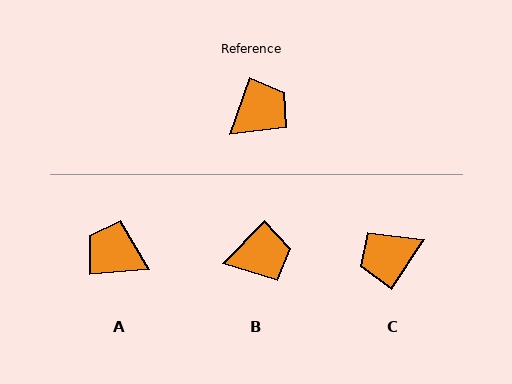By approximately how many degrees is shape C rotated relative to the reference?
Approximately 165 degrees counter-clockwise.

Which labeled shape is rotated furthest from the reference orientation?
C, about 165 degrees away.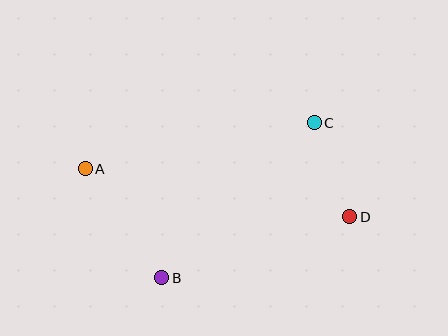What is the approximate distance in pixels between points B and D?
The distance between B and D is approximately 198 pixels.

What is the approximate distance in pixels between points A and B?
The distance between A and B is approximately 133 pixels.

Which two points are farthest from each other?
Points A and D are farthest from each other.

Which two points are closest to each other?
Points C and D are closest to each other.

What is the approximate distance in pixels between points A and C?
The distance between A and C is approximately 233 pixels.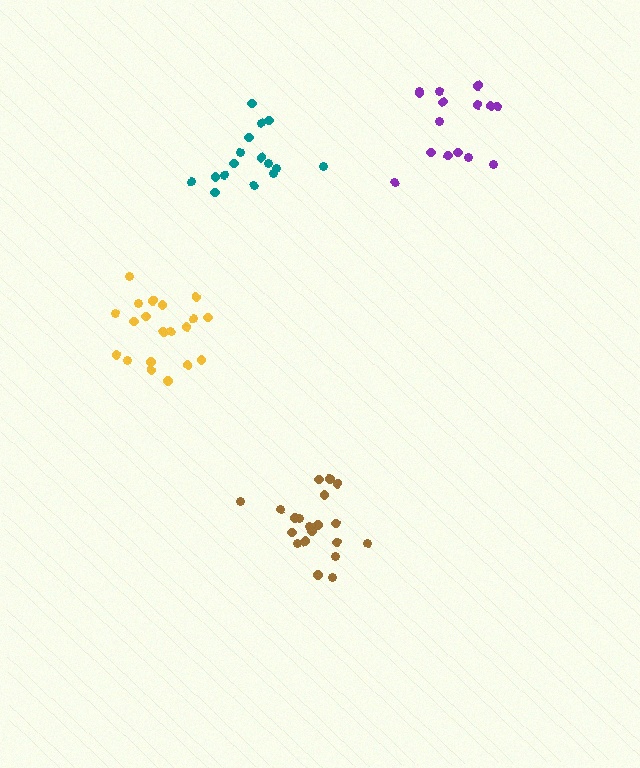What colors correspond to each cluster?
The clusters are colored: yellow, purple, teal, brown.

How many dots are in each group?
Group 1: 20 dots, Group 2: 15 dots, Group 3: 16 dots, Group 4: 20 dots (71 total).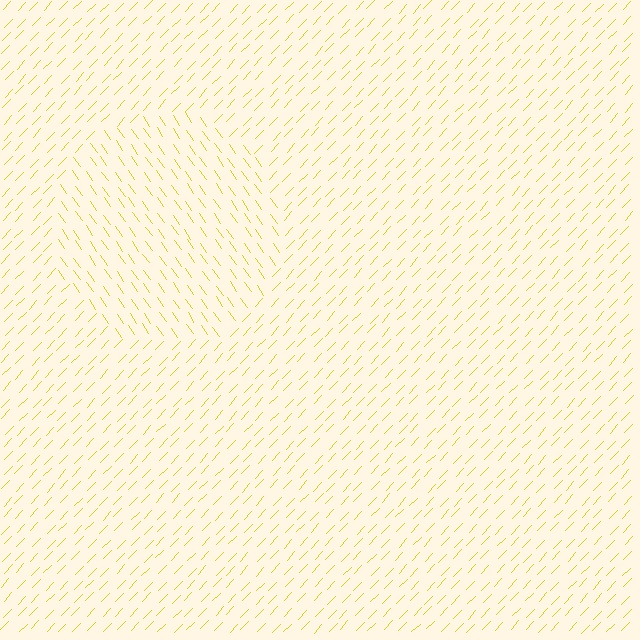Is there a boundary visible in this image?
Yes, there is a texture boundary formed by a change in line orientation.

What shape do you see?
I see a circle.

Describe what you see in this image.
The image is filled with small yellow line segments. A circle region in the image has lines oriented differently from the surrounding lines, creating a visible texture boundary.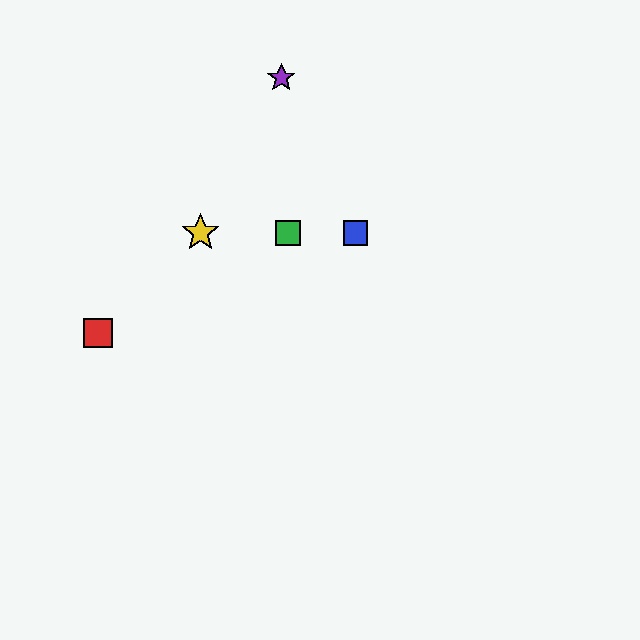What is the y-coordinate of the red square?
The red square is at y≈333.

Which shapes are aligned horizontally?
The blue square, the green square, the yellow star are aligned horizontally.